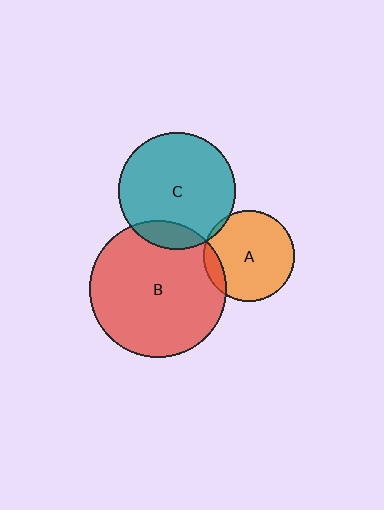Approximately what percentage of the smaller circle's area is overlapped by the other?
Approximately 10%.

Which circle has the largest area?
Circle B (red).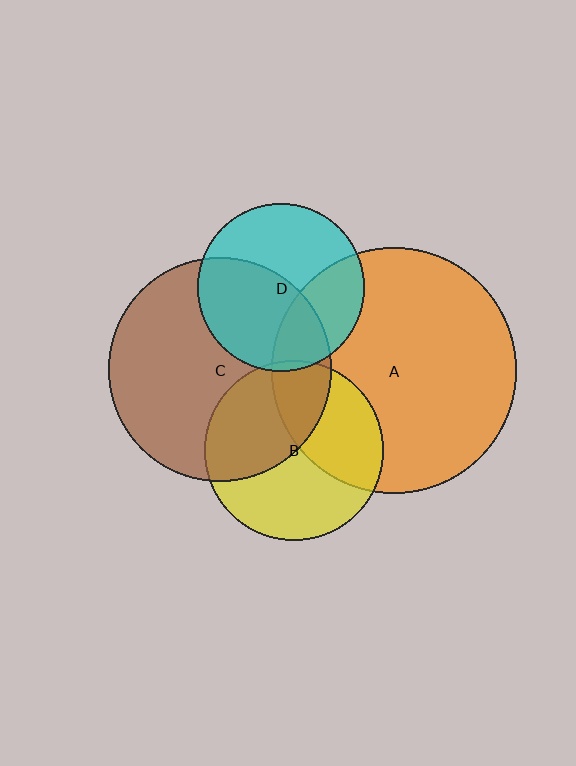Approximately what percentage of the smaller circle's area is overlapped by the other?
Approximately 15%.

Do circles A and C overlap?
Yes.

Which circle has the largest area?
Circle A (orange).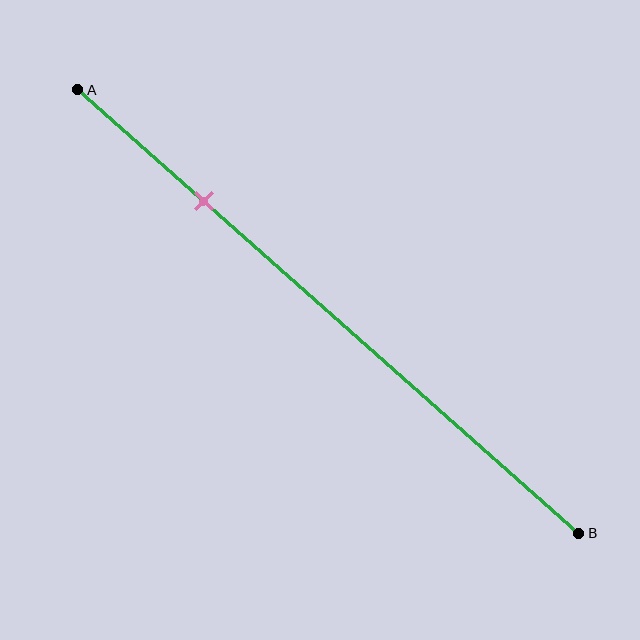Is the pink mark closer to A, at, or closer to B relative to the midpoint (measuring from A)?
The pink mark is closer to point A than the midpoint of segment AB.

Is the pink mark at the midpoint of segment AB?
No, the mark is at about 25% from A, not at the 50% midpoint.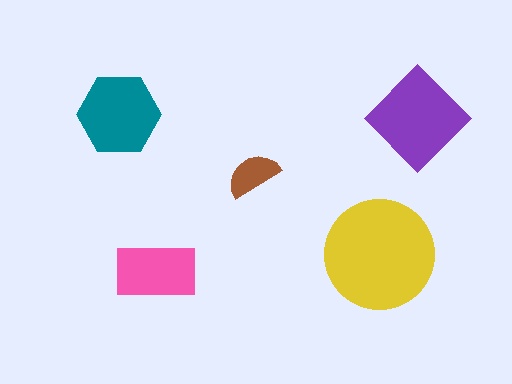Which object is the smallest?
The brown semicircle.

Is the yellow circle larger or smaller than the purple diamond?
Larger.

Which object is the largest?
The yellow circle.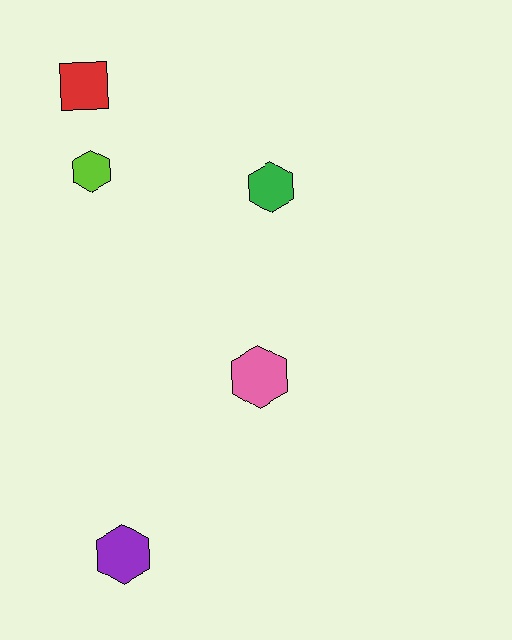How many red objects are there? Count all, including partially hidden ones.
There is 1 red object.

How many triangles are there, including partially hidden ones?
There are no triangles.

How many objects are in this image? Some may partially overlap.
There are 5 objects.